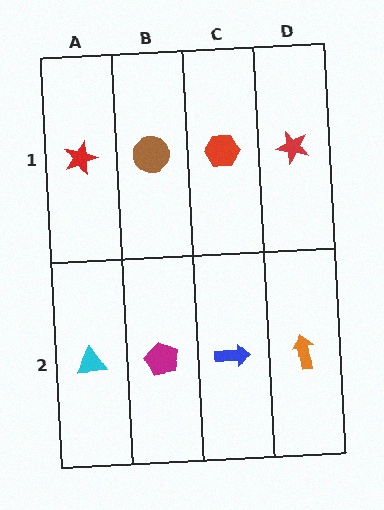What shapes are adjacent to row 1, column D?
An orange arrow (row 2, column D), a red hexagon (row 1, column C).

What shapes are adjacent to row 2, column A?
A red star (row 1, column A), a magenta pentagon (row 2, column B).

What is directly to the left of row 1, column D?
A red hexagon.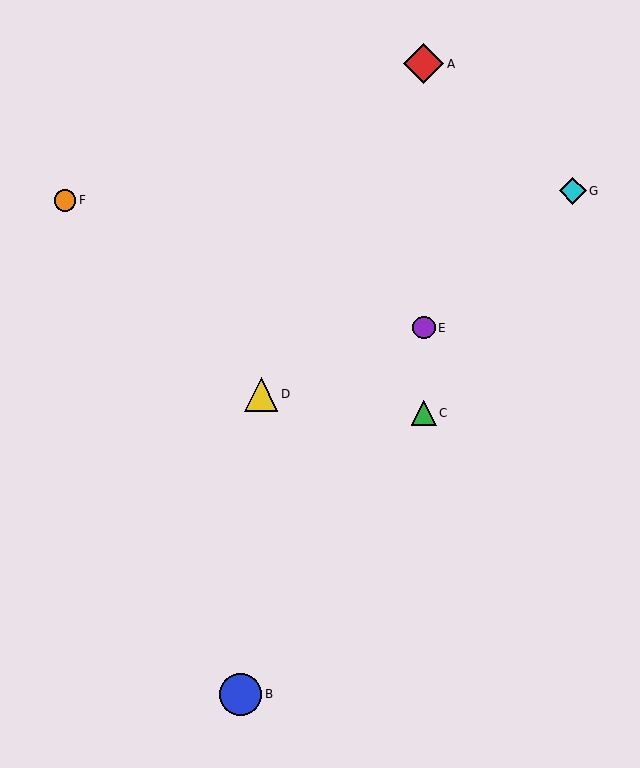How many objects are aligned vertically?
3 objects (A, C, E) are aligned vertically.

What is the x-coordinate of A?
Object A is at x≈424.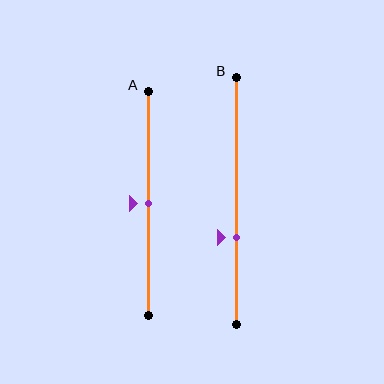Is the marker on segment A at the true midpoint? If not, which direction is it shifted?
Yes, the marker on segment A is at the true midpoint.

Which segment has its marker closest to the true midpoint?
Segment A has its marker closest to the true midpoint.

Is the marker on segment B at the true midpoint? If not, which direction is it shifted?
No, the marker on segment B is shifted downward by about 15% of the segment length.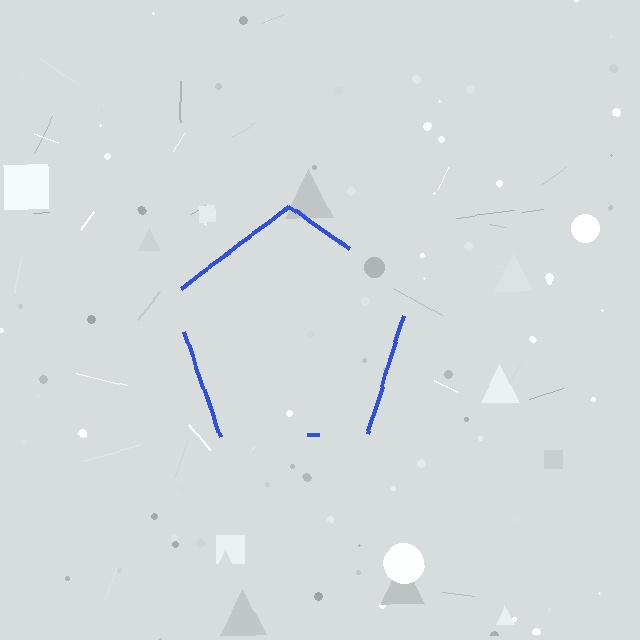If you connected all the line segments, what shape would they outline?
They would outline a pentagon.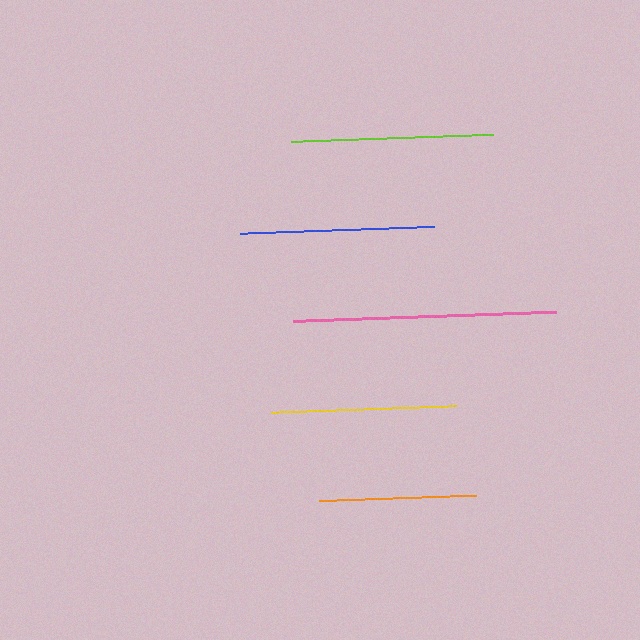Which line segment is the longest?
The pink line is the longest at approximately 263 pixels.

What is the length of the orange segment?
The orange segment is approximately 158 pixels long.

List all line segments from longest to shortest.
From longest to shortest: pink, lime, blue, yellow, orange.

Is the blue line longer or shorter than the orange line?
The blue line is longer than the orange line.